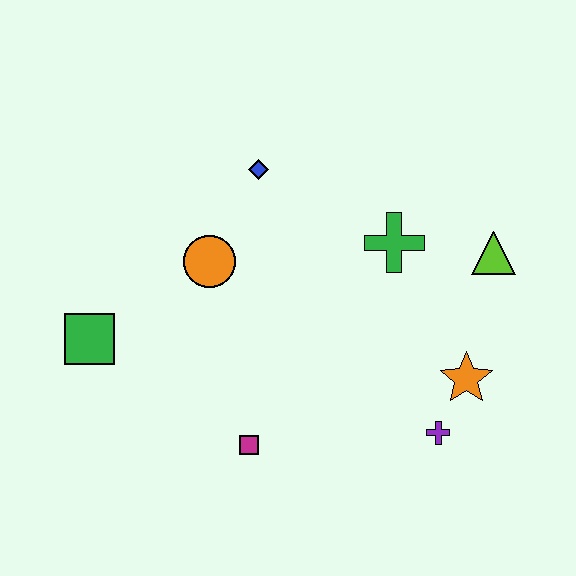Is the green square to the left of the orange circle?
Yes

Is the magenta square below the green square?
Yes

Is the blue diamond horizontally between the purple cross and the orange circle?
Yes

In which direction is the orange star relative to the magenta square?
The orange star is to the right of the magenta square.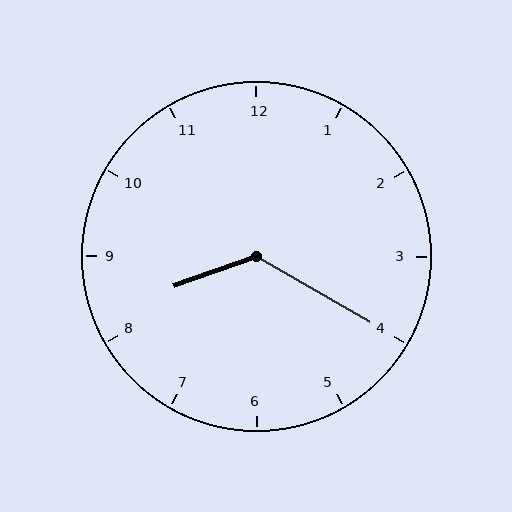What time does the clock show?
8:20.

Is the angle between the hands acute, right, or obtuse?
It is obtuse.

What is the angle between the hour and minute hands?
Approximately 130 degrees.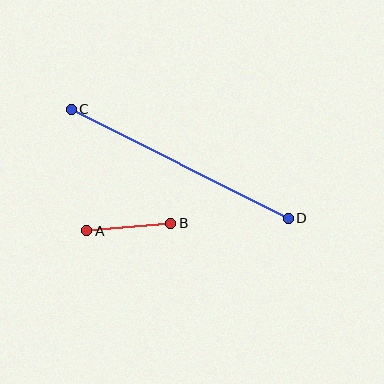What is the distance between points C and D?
The distance is approximately 243 pixels.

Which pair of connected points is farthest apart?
Points C and D are farthest apart.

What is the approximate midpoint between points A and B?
The midpoint is at approximately (129, 227) pixels.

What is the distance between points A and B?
The distance is approximately 84 pixels.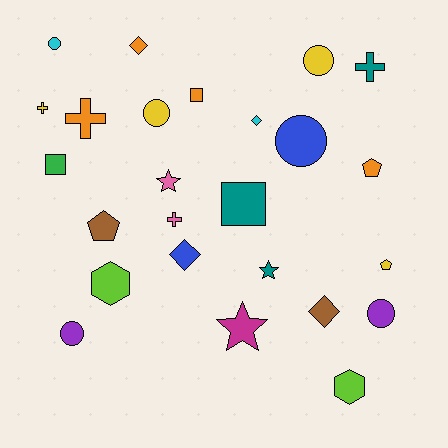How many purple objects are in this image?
There are 2 purple objects.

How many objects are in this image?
There are 25 objects.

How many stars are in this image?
There are 3 stars.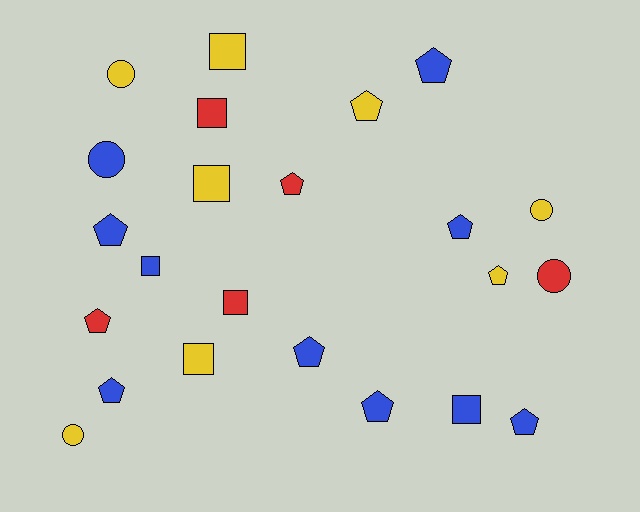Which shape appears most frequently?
Pentagon, with 11 objects.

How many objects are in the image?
There are 23 objects.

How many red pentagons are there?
There are 2 red pentagons.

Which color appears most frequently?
Blue, with 10 objects.